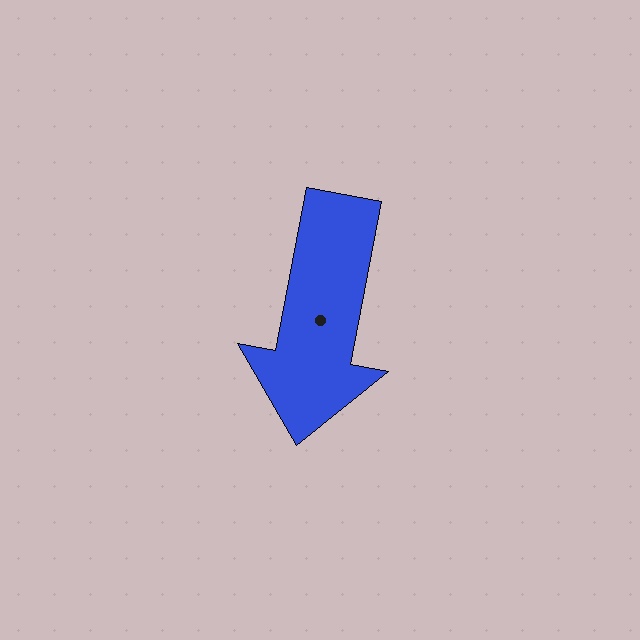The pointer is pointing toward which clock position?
Roughly 6 o'clock.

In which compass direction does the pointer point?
South.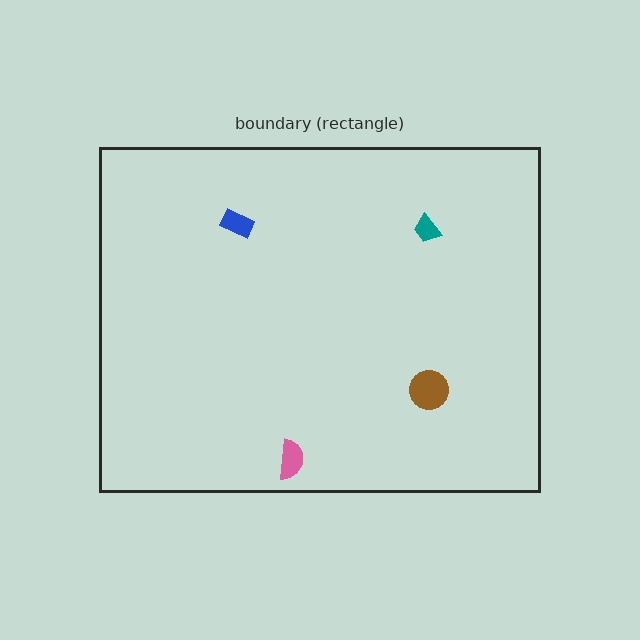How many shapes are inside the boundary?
4 inside, 0 outside.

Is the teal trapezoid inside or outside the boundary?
Inside.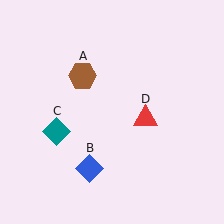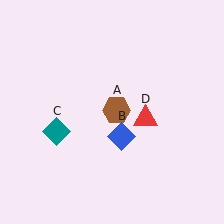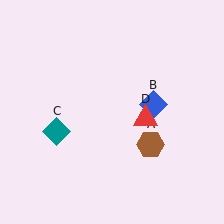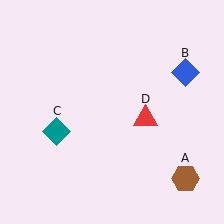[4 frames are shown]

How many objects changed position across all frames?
2 objects changed position: brown hexagon (object A), blue diamond (object B).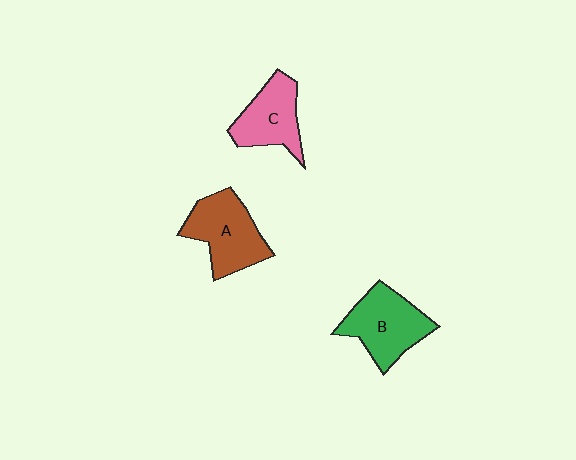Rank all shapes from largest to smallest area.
From largest to smallest: B (green), A (brown), C (pink).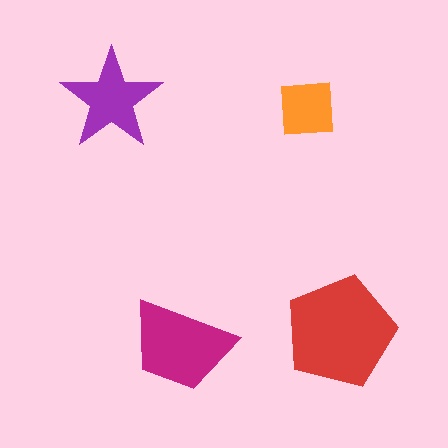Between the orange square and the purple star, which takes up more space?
The purple star.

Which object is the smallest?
The orange square.